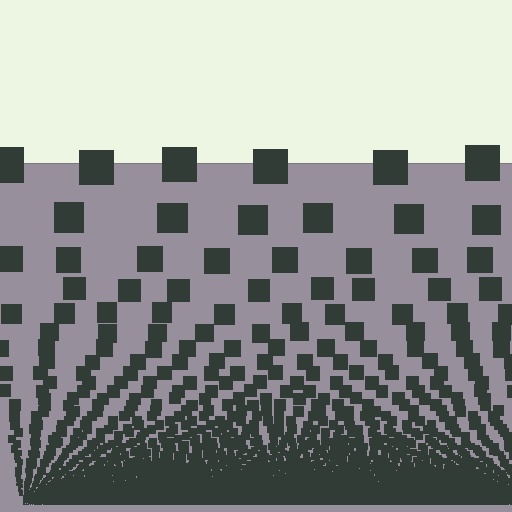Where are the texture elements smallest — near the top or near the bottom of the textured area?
Near the bottom.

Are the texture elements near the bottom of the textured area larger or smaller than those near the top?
Smaller. The gradient is inverted — elements near the bottom are smaller and denser.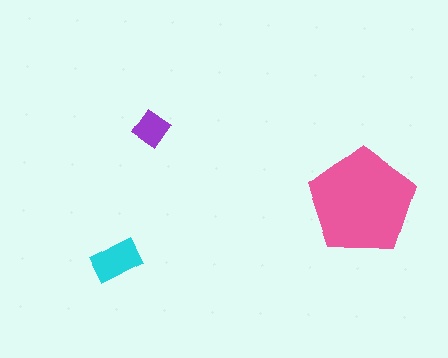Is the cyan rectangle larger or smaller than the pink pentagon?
Smaller.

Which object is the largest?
The pink pentagon.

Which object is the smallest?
The purple diamond.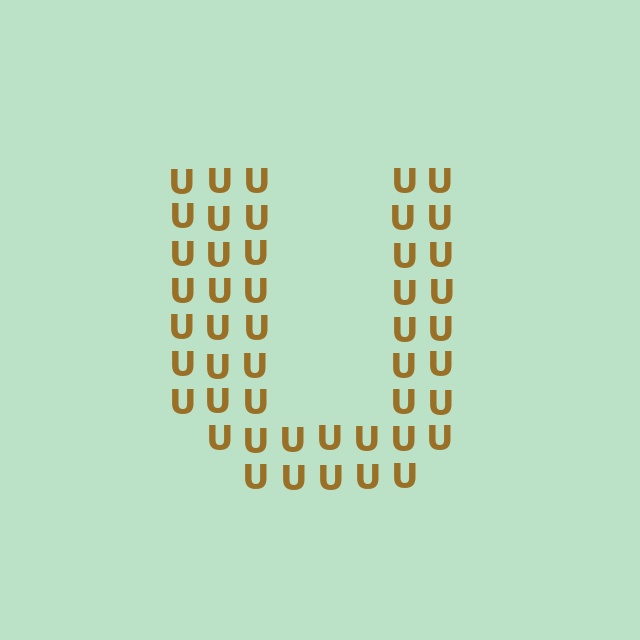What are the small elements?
The small elements are letter U's.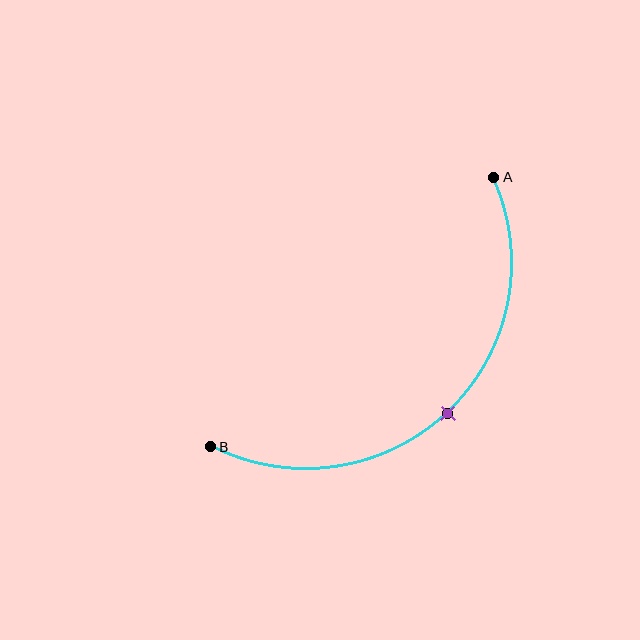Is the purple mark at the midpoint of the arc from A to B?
Yes. The purple mark lies on the arc at equal arc-length from both A and B — it is the arc midpoint.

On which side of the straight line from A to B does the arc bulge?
The arc bulges below and to the right of the straight line connecting A and B.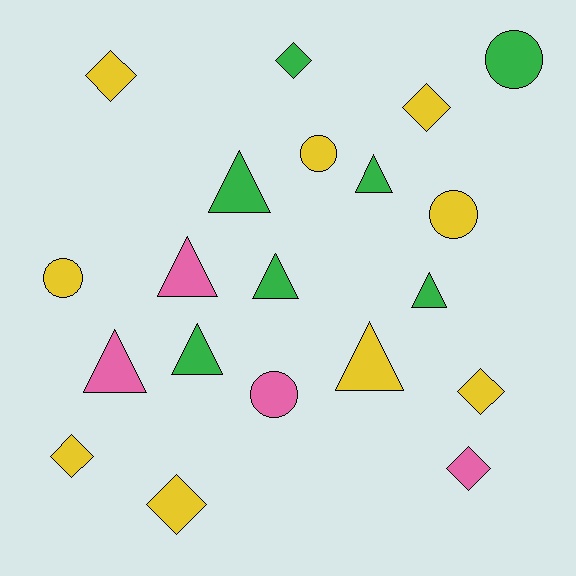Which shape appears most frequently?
Triangle, with 8 objects.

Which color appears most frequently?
Yellow, with 9 objects.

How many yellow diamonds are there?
There are 5 yellow diamonds.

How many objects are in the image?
There are 20 objects.